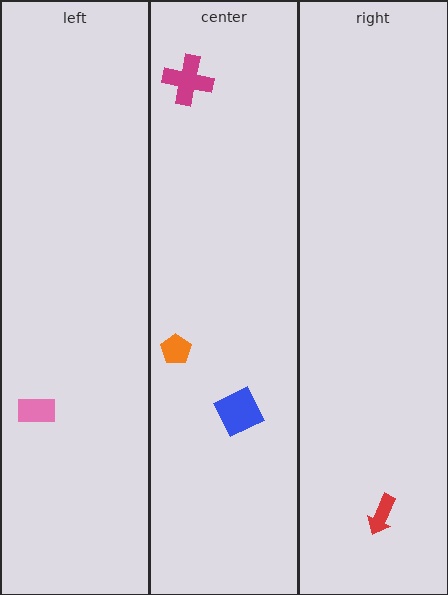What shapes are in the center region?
The orange pentagon, the blue square, the magenta cross.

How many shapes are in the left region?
1.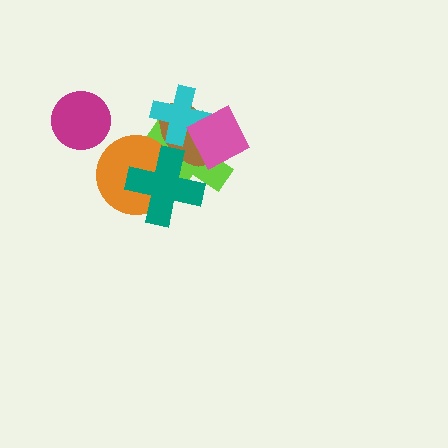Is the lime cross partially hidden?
Yes, it is partially covered by another shape.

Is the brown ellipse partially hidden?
Yes, it is partially covered by another shape.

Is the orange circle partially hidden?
Yes, it is partially covered by another shape.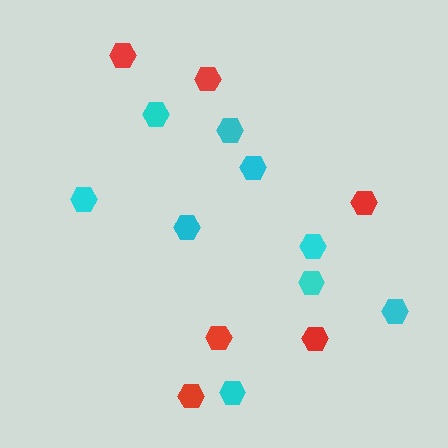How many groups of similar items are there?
There are 2 groups: one group of red hexagons (6) and one group of cyan hexagons (9).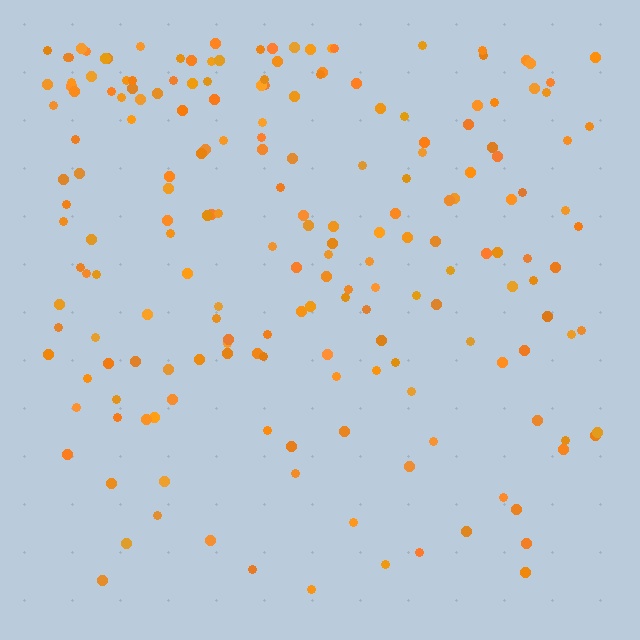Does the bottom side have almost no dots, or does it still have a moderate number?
Still a moderate number, just noticeably fewer than the top.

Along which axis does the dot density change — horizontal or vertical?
Vertical.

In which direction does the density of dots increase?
From bottom to top, with the top side densest.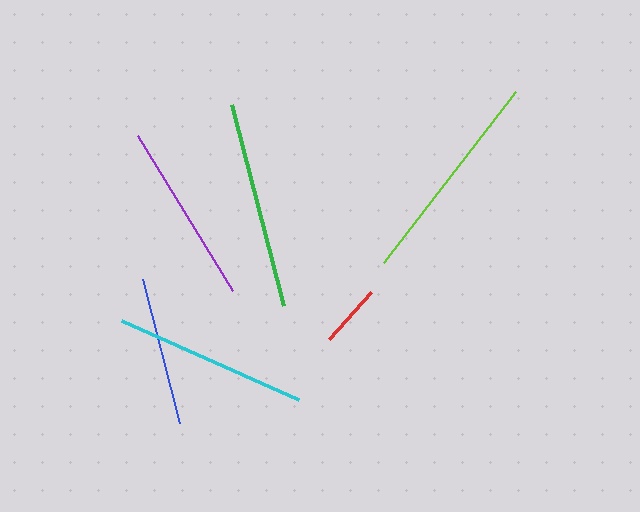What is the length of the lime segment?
The lime segment is approximately 216 pixels long.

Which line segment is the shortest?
The red line is the shortest at approximately 63 pixels.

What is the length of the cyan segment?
The cyan segment is approximately 194 pixels long.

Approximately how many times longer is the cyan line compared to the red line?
The cyan line is approximately 3.1 times the length of the red line.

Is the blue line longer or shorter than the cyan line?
The cyan line is longer than the blue line.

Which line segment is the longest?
The lime line is the longest at approximately 216 pixels.